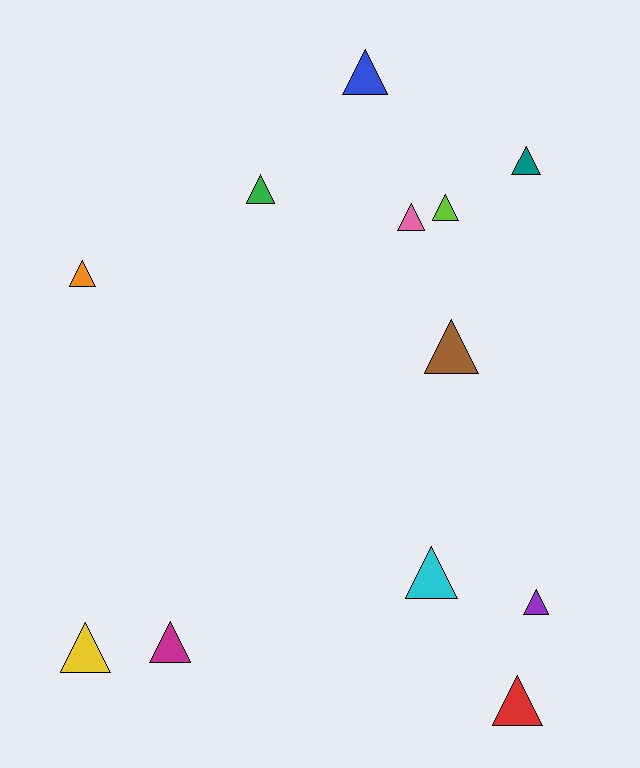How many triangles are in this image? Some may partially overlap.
There are 12 triangles.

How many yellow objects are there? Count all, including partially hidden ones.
There is 1 yellow object.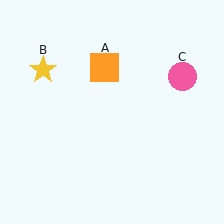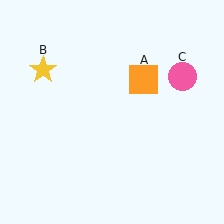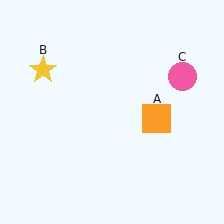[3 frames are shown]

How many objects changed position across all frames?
1 object changed position: orange square (object A).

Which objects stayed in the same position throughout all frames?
Yellow star (object B) and pink circle (object C) remained stationary.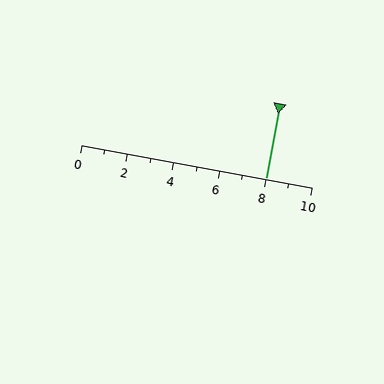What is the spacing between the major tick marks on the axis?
The major ticks are spaced 2 apart.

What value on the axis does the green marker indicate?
The marker indicates approximately 8.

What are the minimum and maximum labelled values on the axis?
The axis runs from 0 to 10.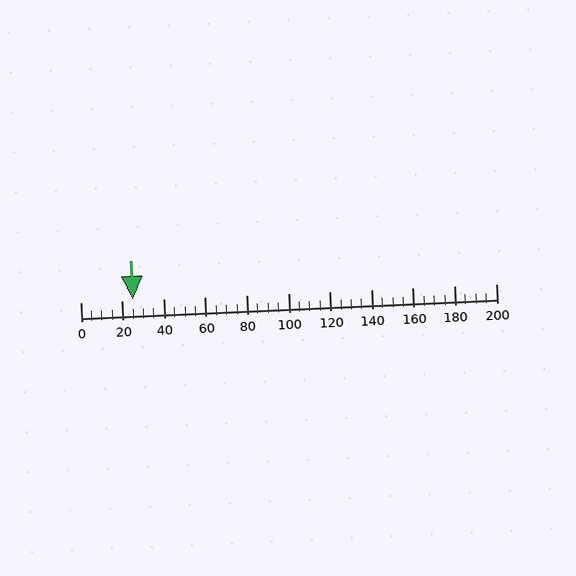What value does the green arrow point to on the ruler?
The green arrow points to approximately 25.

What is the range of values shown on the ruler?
The ruler shows values from 0 to 200.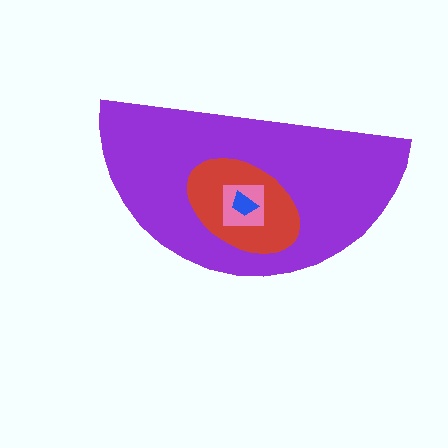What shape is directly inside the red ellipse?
The pink square.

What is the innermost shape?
The blue trapezoid.